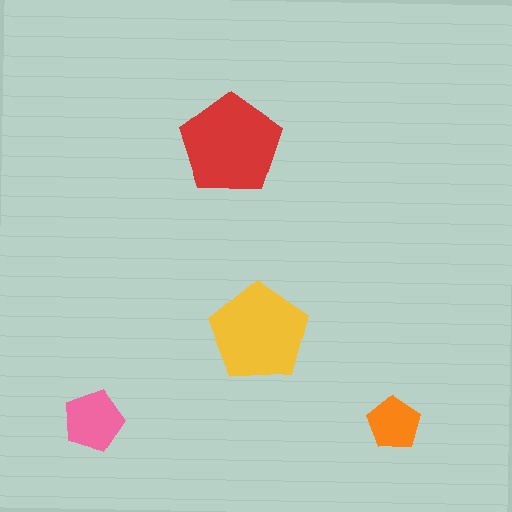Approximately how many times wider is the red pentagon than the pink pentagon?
About 1.5 times wider.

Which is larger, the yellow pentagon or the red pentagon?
The red one.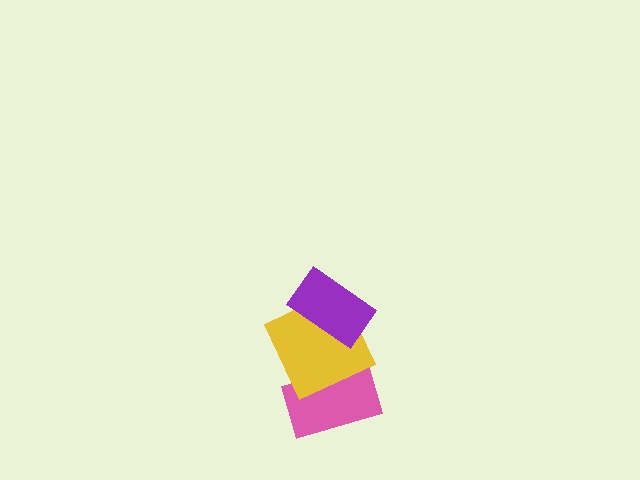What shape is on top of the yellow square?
The purple rectangle is on top of the yellow square.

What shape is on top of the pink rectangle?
The yellow square is on top of the pink rectangle.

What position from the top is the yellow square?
The yellow square is 2nd from the top.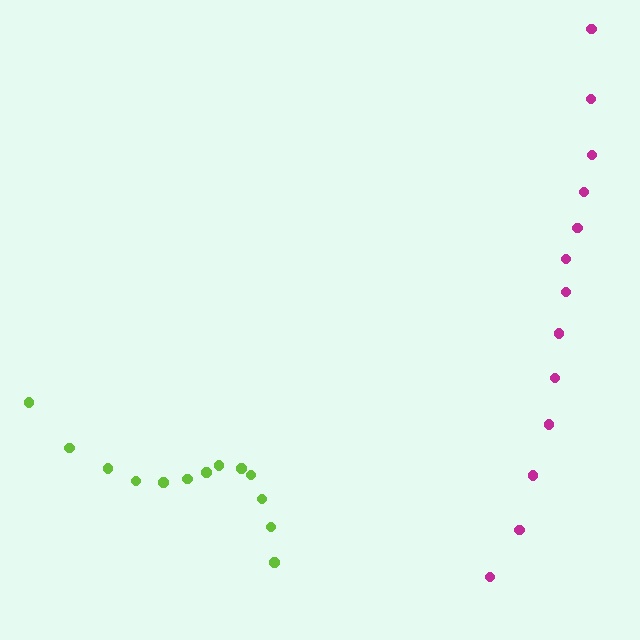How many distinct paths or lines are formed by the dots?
There are 2 distinct paths.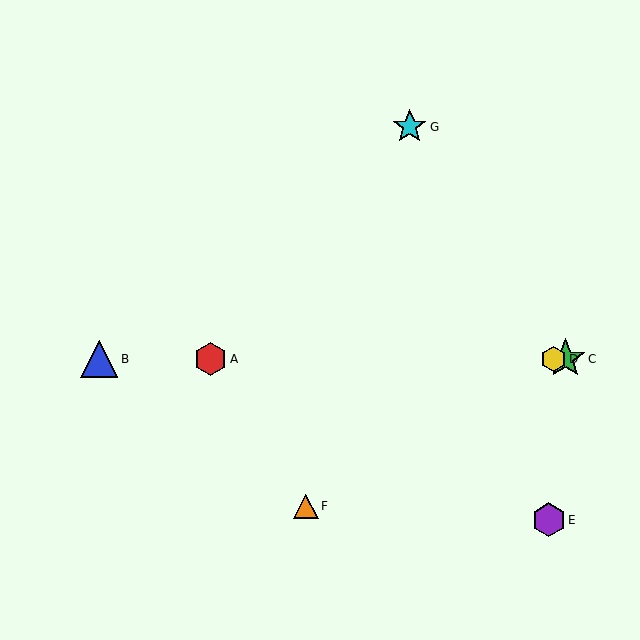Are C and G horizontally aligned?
No, C is at y≈359 and G is at y≈127.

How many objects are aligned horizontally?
4 objects (A, B, C, D) are aligned horizontally.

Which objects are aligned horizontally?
Objects A, B, C, D are aligned horizontally.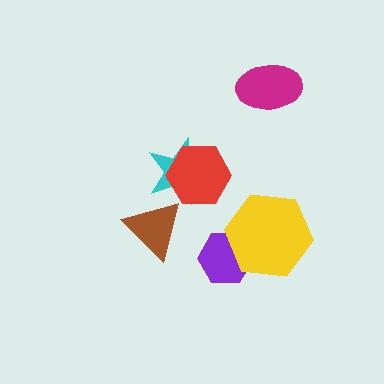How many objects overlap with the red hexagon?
1 object overlaps with the red hexagon.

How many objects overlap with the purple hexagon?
1 object overlaps with the purple hexagon.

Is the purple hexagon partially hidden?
Yes, it is partially covered by another shape.